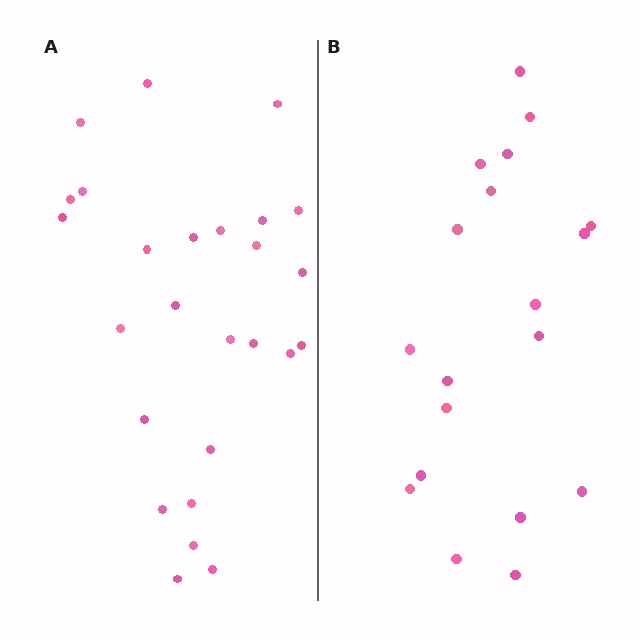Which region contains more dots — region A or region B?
Region A (the left region) has more dots.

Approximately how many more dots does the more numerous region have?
Region A has roughly 8 or so more dots than region B.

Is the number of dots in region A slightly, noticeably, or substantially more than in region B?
Region A has noticeably more, but not dramatically so. The ratio is roughly 1.4 to 1.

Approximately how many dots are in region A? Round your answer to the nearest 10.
About 30 dots. (The exact count is 26, which rounds to 30.)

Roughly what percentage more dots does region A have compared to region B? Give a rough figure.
About 35% more.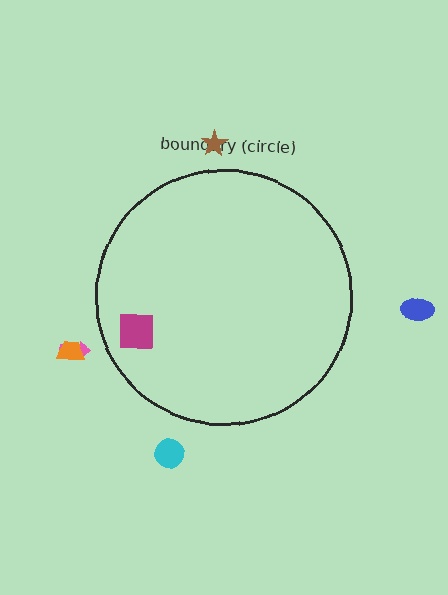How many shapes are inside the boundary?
1 inside, 5 outside.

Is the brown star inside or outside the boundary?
Outside.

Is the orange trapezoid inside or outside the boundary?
Outside.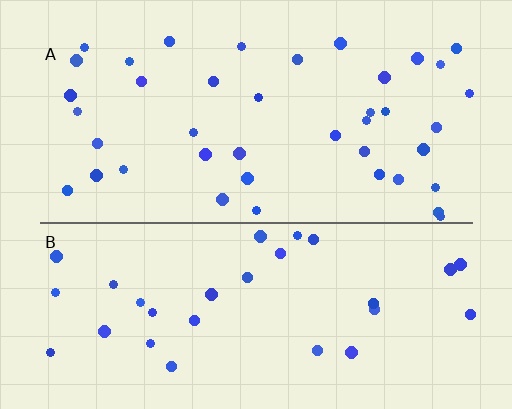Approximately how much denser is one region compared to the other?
Approximately 1.3× — region A over region B.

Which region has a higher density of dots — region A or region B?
A (the top).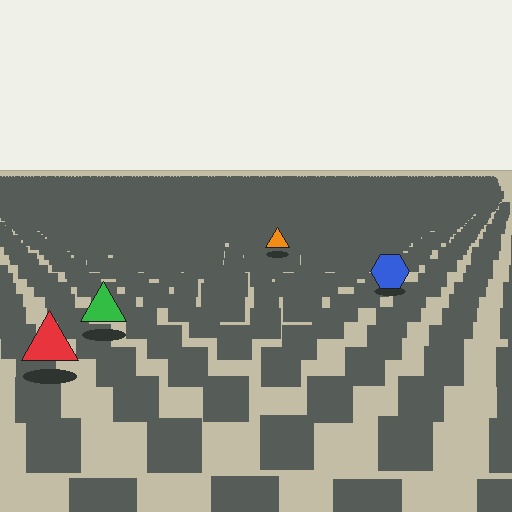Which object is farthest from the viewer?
The orange triangle is farthest from the viewer. It appears smaller and the ground texture around it is denser.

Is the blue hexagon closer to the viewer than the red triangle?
No. The red triangle is closer — you can tell from the texture gradient: the ground texture is coarser near it.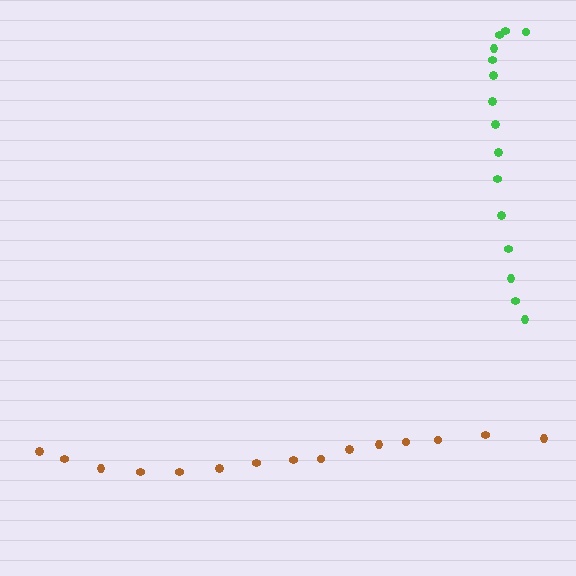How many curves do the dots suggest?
There are 2 distinct paths.